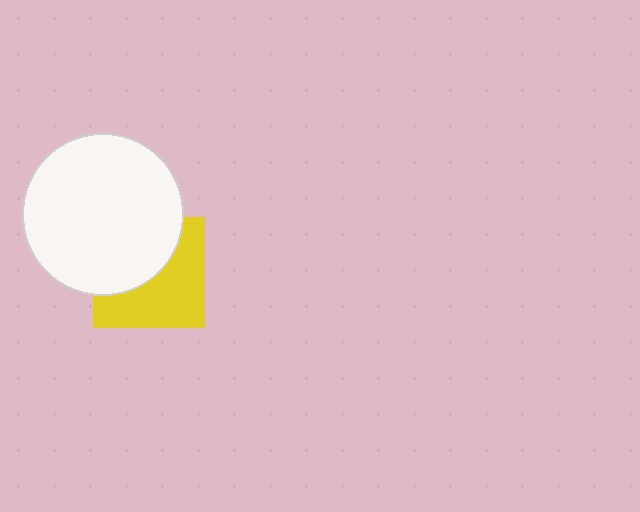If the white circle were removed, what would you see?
You would see the complete yellow square.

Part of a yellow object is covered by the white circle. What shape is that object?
It is a square.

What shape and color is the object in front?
The object in front is a white circle.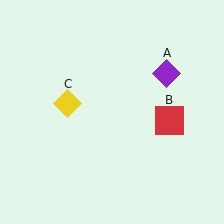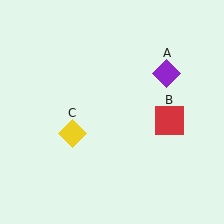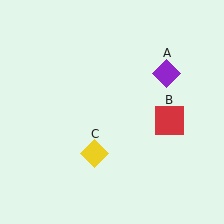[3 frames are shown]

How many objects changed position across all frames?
1 object changed position: yellow diamond (object C).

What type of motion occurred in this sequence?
The yellow diamond (object C) rotated counterclockwise around the center of the scene.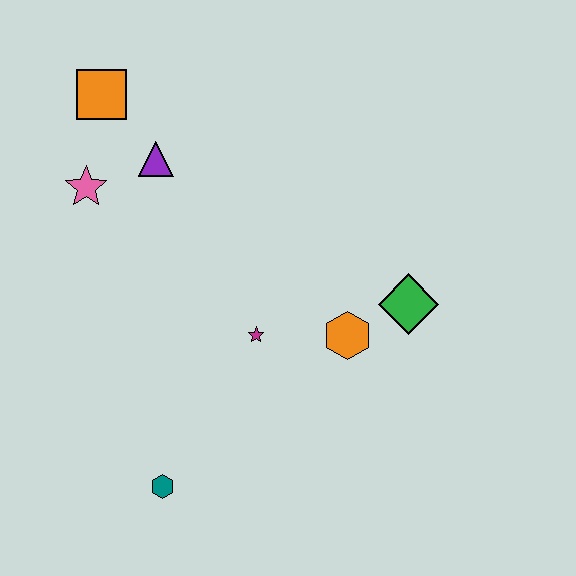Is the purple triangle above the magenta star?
Yes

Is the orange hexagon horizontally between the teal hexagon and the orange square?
No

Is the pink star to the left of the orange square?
Yes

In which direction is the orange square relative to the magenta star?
The orange square is above the magenta star.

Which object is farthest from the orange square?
The teal hexagon is farthest from the orange square.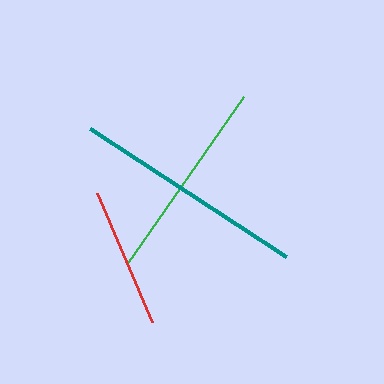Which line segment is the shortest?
The red line is the shortest at approximately 141 pixels.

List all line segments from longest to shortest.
From longest to shortest: teal, green, red.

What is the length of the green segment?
The green segment is approximately 204 pixels long.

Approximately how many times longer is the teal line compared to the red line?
The teal line is approximately 1.7 times the length of the red line.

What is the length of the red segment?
The red segment is approximately 141 pixels long.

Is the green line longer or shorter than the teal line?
The teal line is longer than the green line.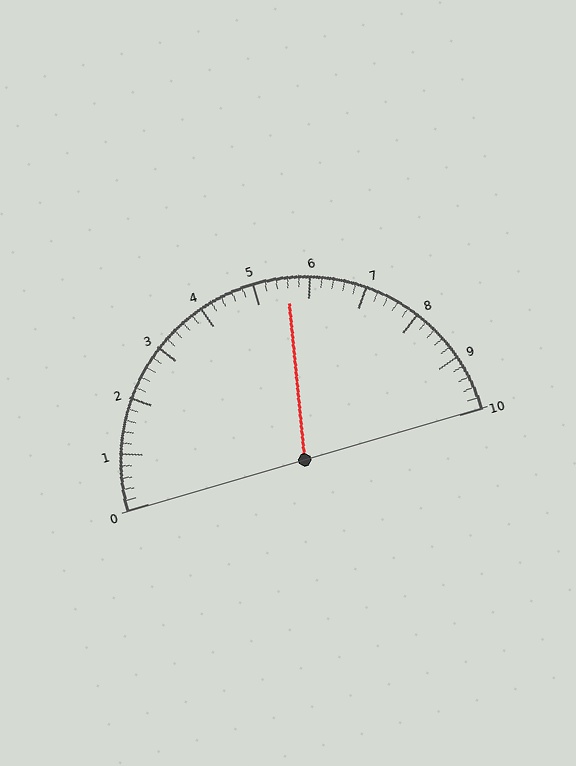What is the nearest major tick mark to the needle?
The nearest major tick mark is 6.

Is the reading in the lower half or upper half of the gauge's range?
The reading is in the upper half of the range (0 to 10).